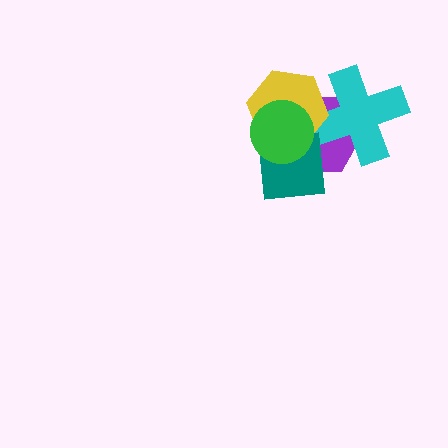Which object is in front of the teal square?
The green circle is in front of the teal square.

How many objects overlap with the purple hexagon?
4 objects overlap with the purple hexagon.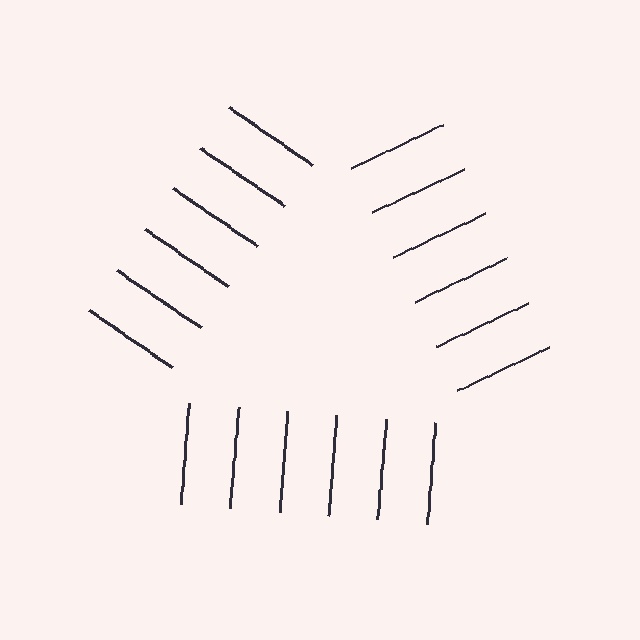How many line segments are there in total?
18 — 6 along each of the 3 edges.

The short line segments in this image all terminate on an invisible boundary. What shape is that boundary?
An illusory triangle — the line segments terminate on its edges but no continuous stroke is drawn.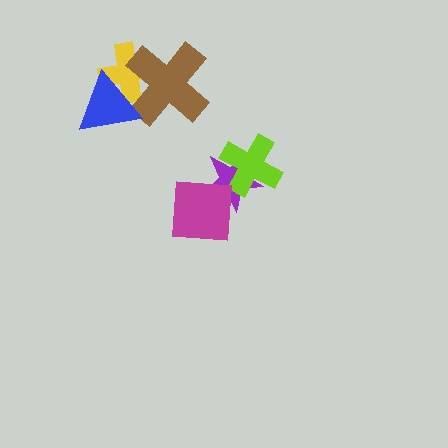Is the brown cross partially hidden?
Yes, it is partially covered by another shape.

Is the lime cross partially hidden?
No, no other shape covers it.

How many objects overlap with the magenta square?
1 object overlaps with the magenta square.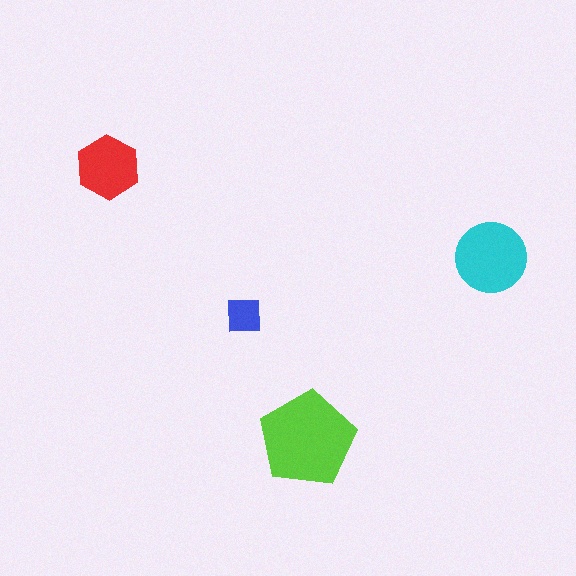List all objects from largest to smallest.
The lime pentagon, the cyan circle, the red hexagon, the blue square.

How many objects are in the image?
There are 4 objects in the image.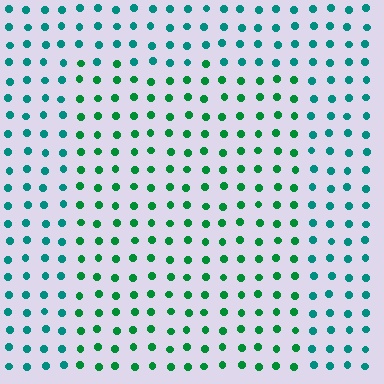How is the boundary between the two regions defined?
The boundary is defined purely by a slight shift in hue (about 32 degrees). Spacing, size, and orientation are identical on both sides.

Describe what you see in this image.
The image is filled with small teal elements in a uniform arrangement. A rectangle-shaped region is visible where the elements are tinted to a slightly different hue, forming a subtle color boundary.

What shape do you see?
I see a rectangle.